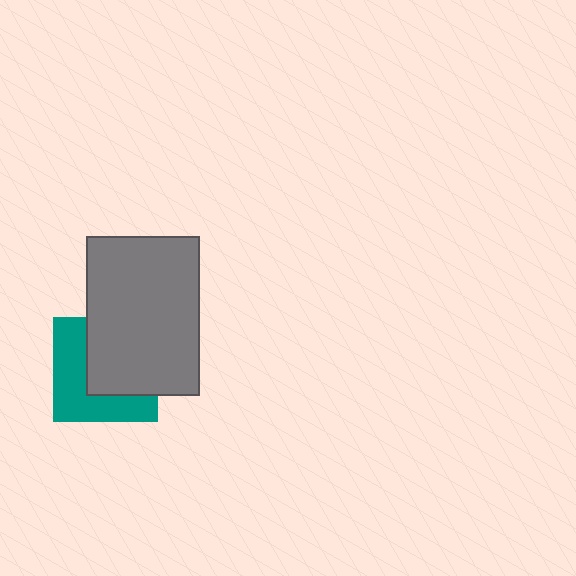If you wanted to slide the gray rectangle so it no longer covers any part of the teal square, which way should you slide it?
Slide it toward the upper-right — that is the most direct way to separate the two shapes.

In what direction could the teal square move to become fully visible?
The teal square could move toward the lower-left. That would shift it out from behind the gray rectangle entirely.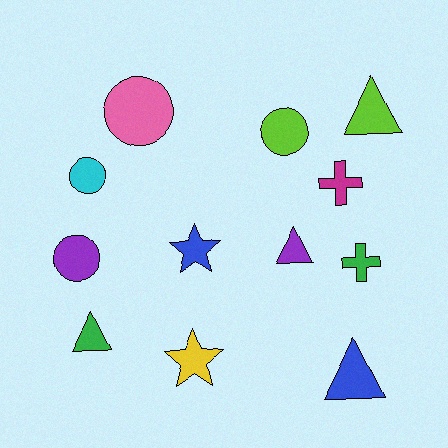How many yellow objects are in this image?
There is 1 yellow object.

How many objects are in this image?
There are 12 objects.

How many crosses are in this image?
There are 2 crosses.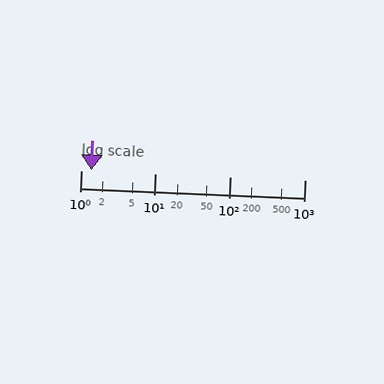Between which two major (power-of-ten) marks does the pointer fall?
The pointer is between 1 and 10.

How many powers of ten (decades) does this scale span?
The scale spans 3 decades, from 1 to 1000.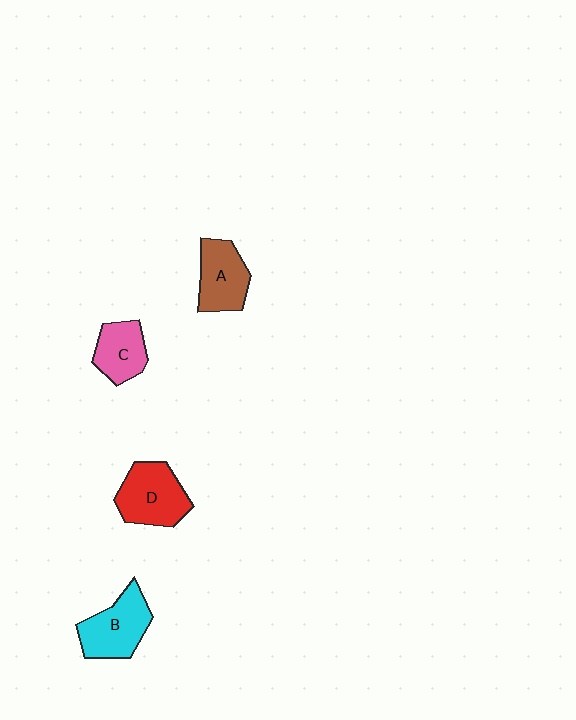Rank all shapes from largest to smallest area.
From largest to smallest: D (red), B (cyan), A (brown), C (pink).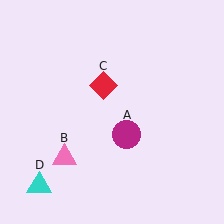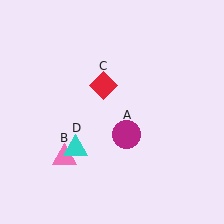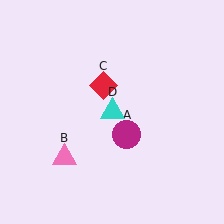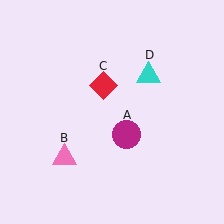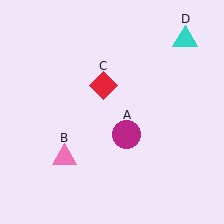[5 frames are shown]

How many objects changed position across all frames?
1 object changed position: cyan triangle (object D).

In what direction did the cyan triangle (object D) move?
The cyan triangle (object D) moved up and to the right.